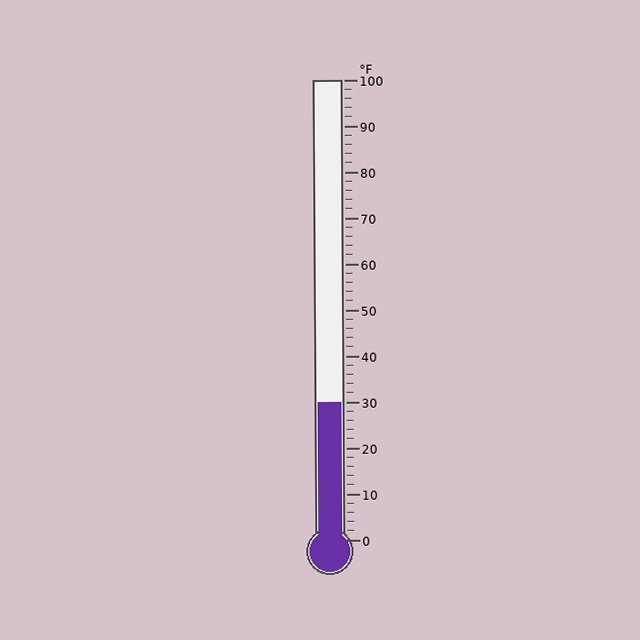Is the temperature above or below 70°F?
The temperature is below 70°F.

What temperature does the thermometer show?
The thermometer shows approximately 30°F.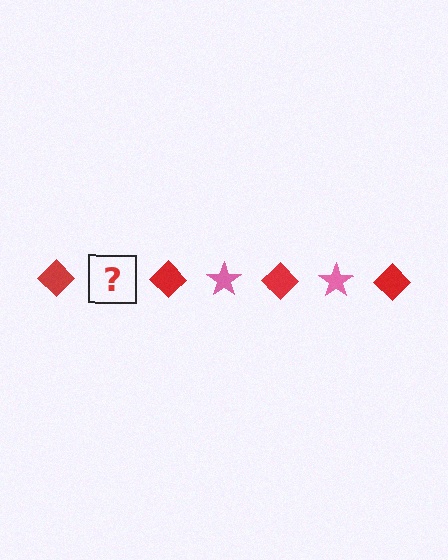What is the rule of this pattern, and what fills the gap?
The rule is that the pattern alternates between red diamond and pink star. The gap should be filled with a pink star.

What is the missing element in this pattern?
The missing element is a pink star.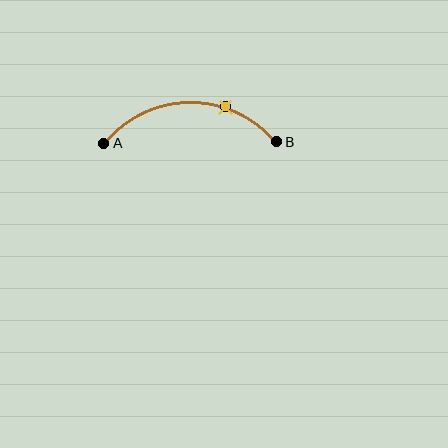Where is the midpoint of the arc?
The arc midpoint is the point on the curve farthest from the straight line joining A and B. It sits above that line.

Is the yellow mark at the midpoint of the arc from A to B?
No. The yellow mark lies on the arc but is closer to endpoint B. The arc midpoint would be at the point on the curve equidistant along the arc from both A and B.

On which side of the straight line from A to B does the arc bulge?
The arc bulges above the straight line connecting A and B.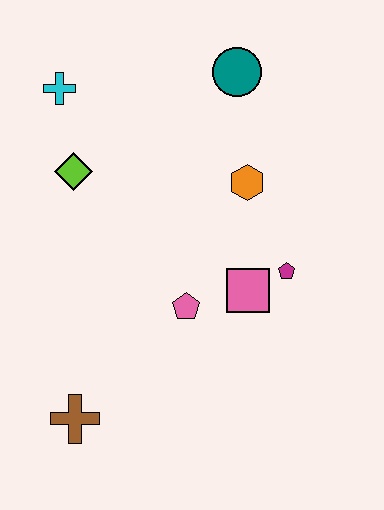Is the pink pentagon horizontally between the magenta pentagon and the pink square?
No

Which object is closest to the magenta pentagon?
The pink square is closest to the magenta pentagon.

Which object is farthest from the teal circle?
The brown cross is farthest from the teal circle.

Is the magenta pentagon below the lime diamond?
Yes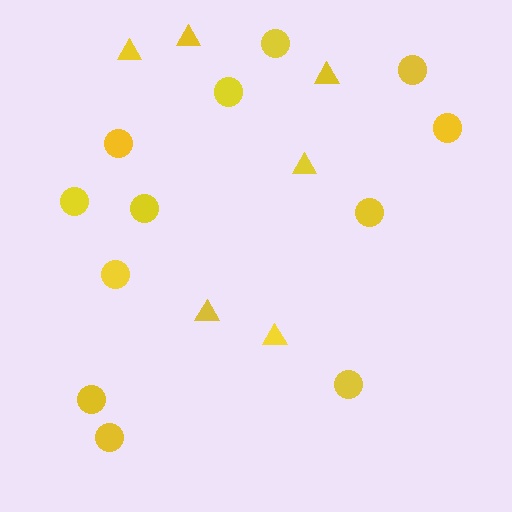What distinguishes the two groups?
There are 2 groups: one group of circles (12) and one group of triangles (6).